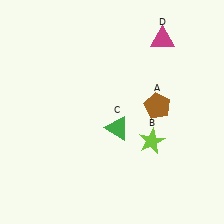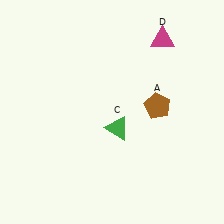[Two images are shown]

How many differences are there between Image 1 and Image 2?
There is 1 difference between the two images.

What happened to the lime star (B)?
The lime star (B) was removed in Image 2. It was in the bottom-right area of Image 1.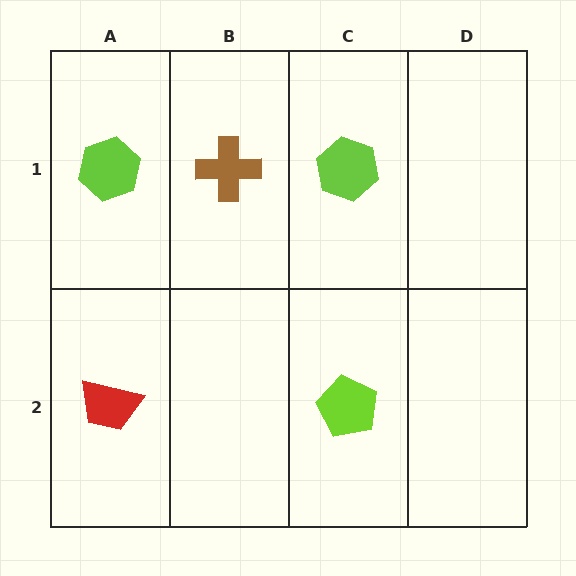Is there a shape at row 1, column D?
No, that cell is empty.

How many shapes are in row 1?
3 shapes.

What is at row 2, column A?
A red trapezoid.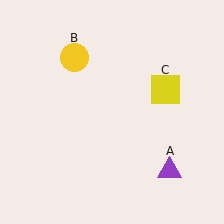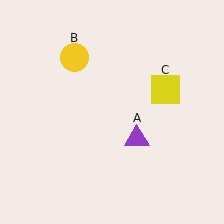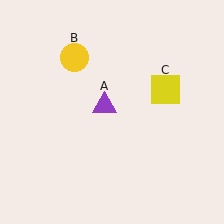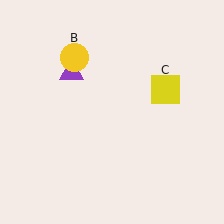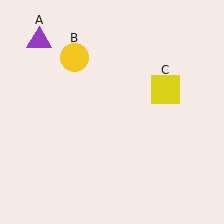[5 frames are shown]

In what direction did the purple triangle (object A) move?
The purple triangle (object A) moved up and to the left.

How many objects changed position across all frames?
1 object changed position: purple triangle (object A).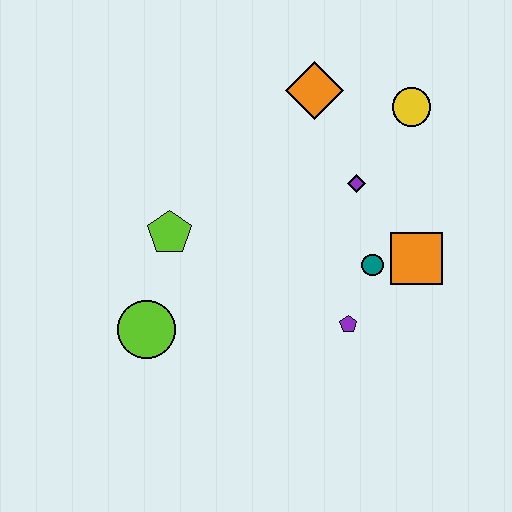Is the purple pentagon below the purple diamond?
Yes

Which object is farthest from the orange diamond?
The lime circle is farthest from the orange diamond.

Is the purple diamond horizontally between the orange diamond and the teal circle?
Yes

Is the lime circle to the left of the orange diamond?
Yes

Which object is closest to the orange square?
The teal circle is closest to the orange square.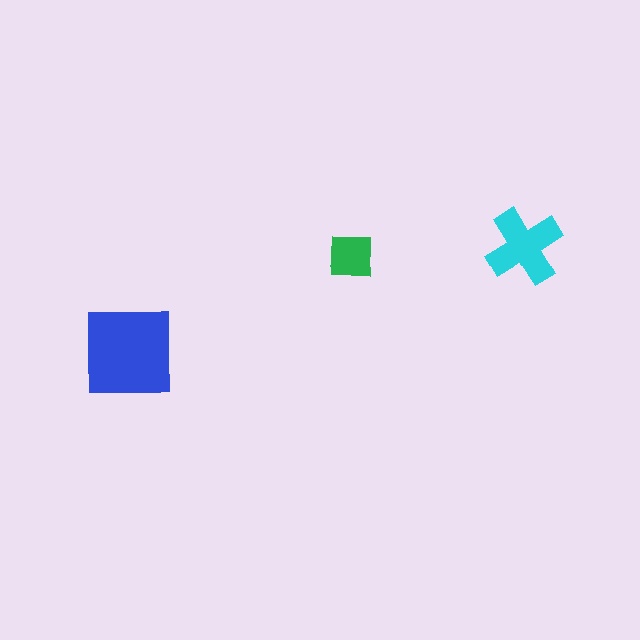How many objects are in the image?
There are 3 objects in the image.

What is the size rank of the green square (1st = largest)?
3rd.